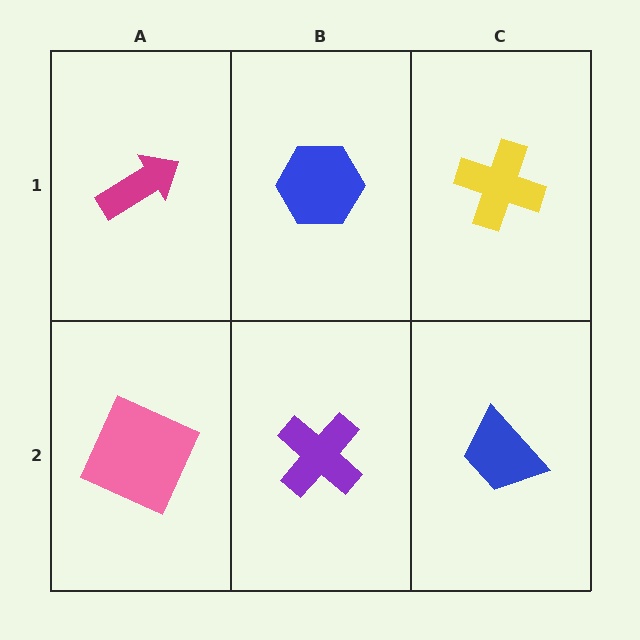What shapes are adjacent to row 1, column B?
A purple cross (row 2, column B), a magenta arrow (row 1, column A), a yellow cross (row 1, column C).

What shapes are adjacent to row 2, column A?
A magenta arrow (row 1, column A), a purple cross (row 2, column B).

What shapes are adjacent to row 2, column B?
A blue hexagon (row 1, column B), a pink square (row 2, column A), a blue trapezoid (row 2, column C).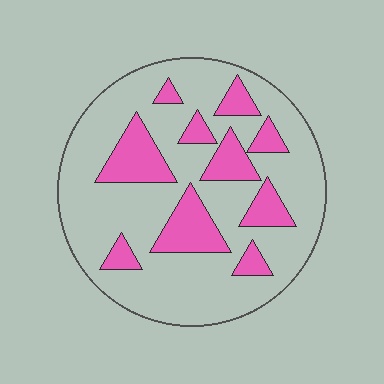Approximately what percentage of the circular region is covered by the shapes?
Approximately 25%.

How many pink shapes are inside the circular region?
10.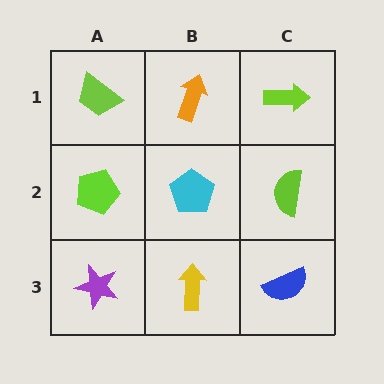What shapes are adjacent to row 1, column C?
A lime semicircle (row 2, column C), an orange arrow (row 1, column B).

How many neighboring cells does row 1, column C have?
2.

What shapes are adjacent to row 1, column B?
A cyan pentagon (row 2, column B), a lime trapezoid (row 1, column A), a lime arrow (row 1, column C).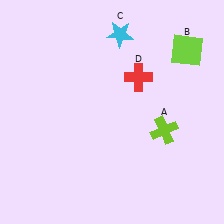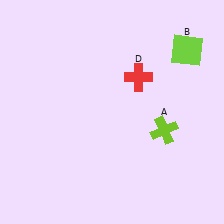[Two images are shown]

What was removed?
The cyan star (C) was removed in Image 2.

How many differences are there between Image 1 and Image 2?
There is 1 difference between the two images.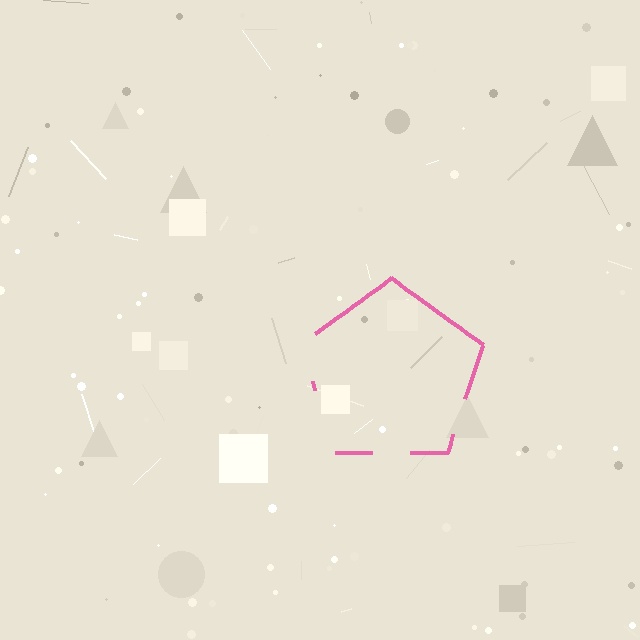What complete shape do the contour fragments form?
The contour fragments form a pentagon.